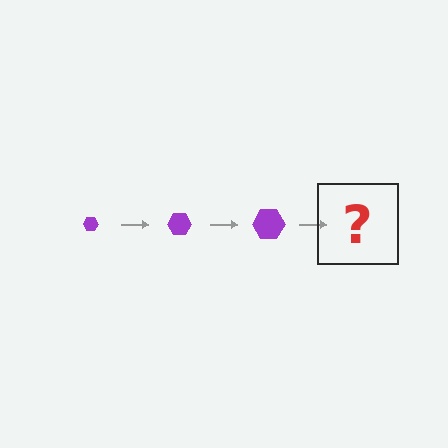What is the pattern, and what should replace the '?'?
The pattern is that the hexagon gets progressively larger each step. The '?' should be a purple hexagon, larger than the previous one.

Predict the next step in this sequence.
The next step is a purple hexagon, larger than the previous one.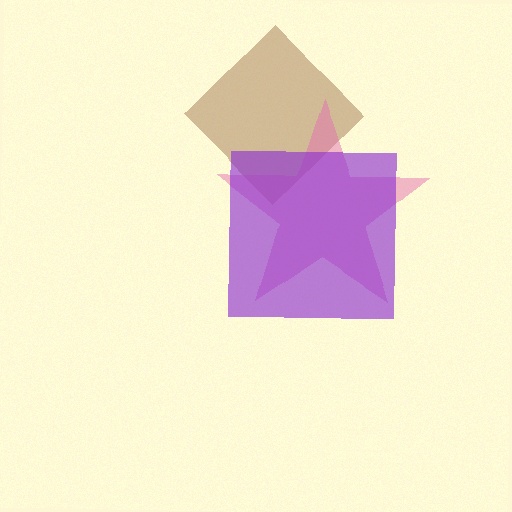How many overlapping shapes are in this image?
There are 3 overlapping shapes in the image.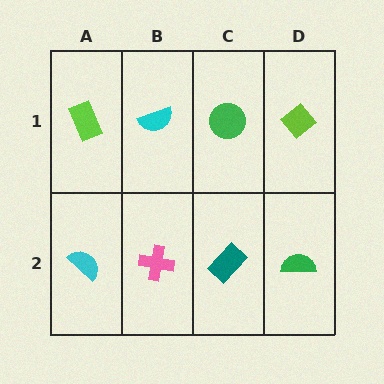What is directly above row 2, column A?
A lime rectangle.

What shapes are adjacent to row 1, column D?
A green semicircle (row 2, column D), a green circle (row 1, column C).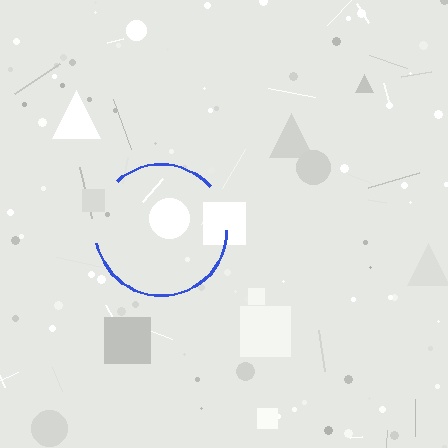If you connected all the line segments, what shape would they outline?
They would outline a circle.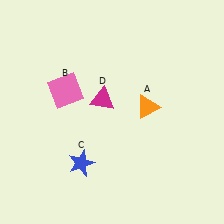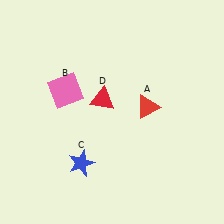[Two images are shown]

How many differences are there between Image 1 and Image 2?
There are 2 differences between the two images.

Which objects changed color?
A changed from orange to red. D changed from magenta to red.